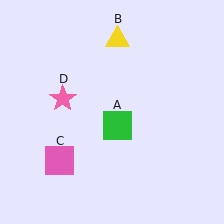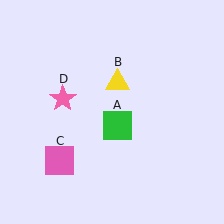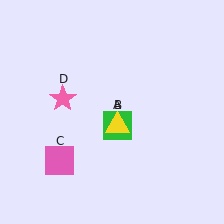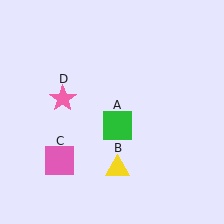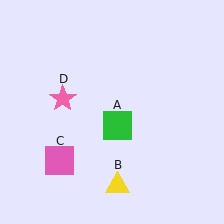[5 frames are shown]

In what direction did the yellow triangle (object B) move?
The yellow triangle (object B) moved down.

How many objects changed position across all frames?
1 object changed position: yellow triangle (object B).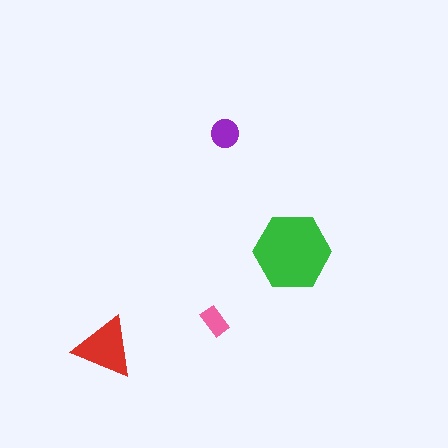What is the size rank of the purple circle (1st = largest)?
3rd.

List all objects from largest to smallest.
The green hexagon, the red triangle, the purple circle, the pink rectangle.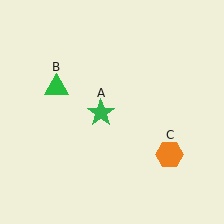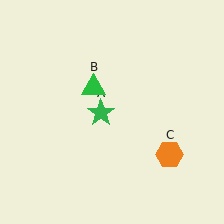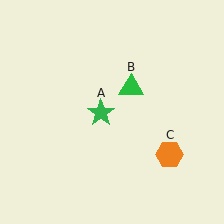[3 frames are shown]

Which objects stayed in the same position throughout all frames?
Green star (object A) and orange hexagon (object C) remained stationary.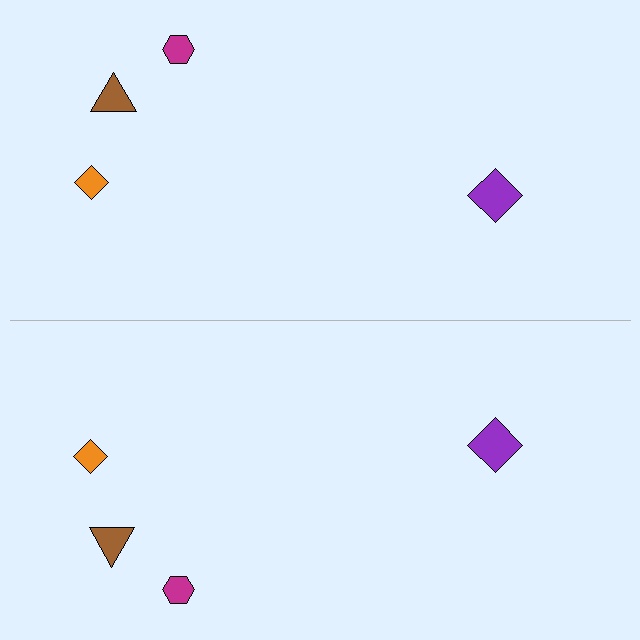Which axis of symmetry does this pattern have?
The pattern has a horizontal axis of symmetry running through the center of the image.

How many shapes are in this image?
There are 8 shapes in this image.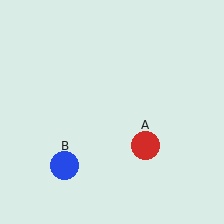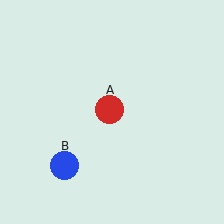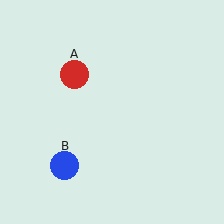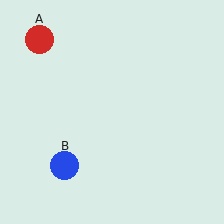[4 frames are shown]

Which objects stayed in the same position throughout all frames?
Blue circle (object B) remained stationary.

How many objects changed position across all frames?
1 object changed position: red circle (object A).